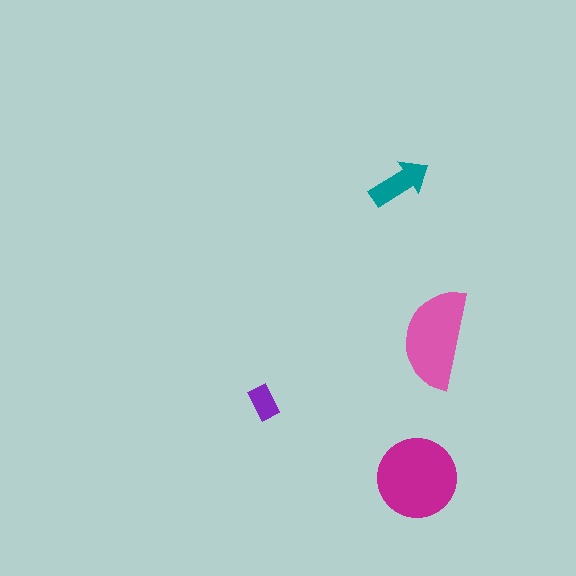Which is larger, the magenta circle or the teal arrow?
The magenta circle.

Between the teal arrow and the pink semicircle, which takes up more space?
The pink semicircle.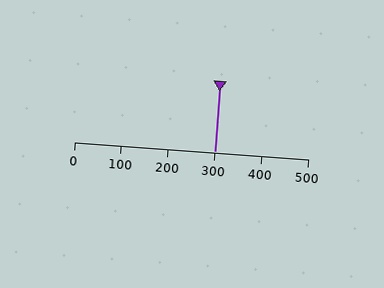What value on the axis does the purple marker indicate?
The marker indicates approximately 300.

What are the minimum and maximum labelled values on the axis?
The axis runs from 0 to 500.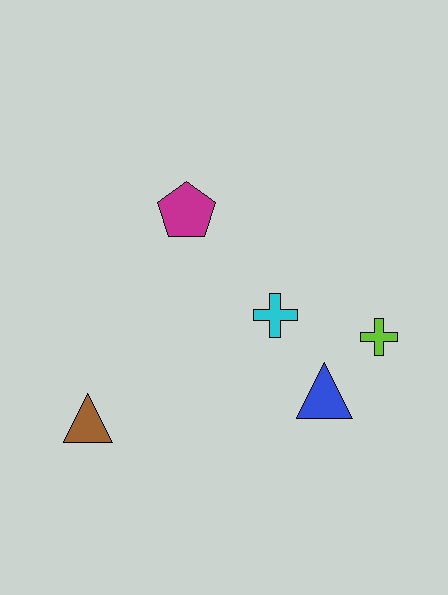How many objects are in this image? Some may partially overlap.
There are 5 objects.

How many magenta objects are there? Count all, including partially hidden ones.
There is 1 magenta object.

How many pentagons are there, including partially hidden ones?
There is 1 pentagon.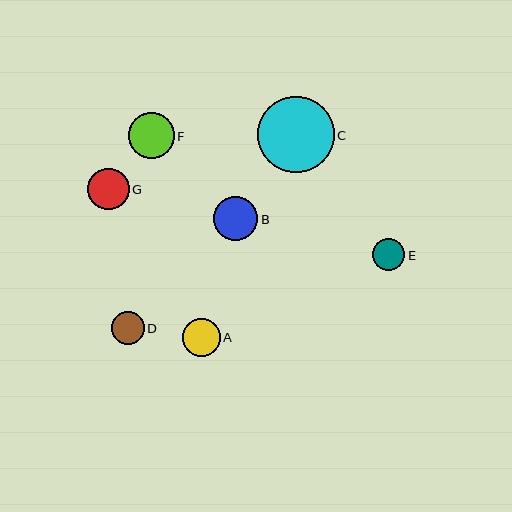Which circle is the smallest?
Circle E is the smallest with a size of approximately 32 pixels.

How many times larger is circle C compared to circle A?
Circle C is approximately 2.0 times the size of circle A.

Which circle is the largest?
Circle C is the largest with a size of approximately 77 pixels.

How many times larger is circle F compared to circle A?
Circle F is approximately 1.2 times the size of circle A.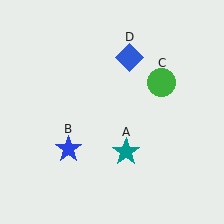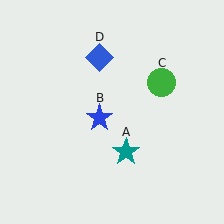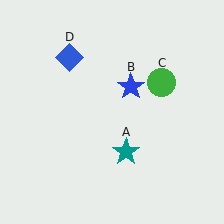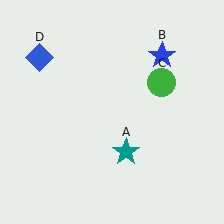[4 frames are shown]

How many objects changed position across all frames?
2 objects changed position: blue star (object B), blue diamond (object D).